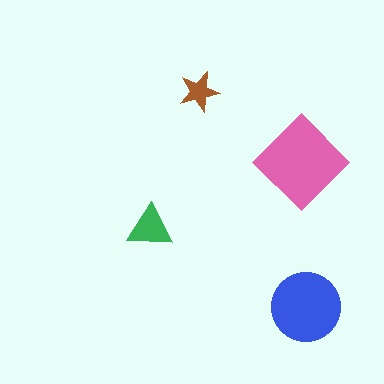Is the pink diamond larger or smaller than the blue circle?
Larger.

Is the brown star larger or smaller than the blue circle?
Smaller.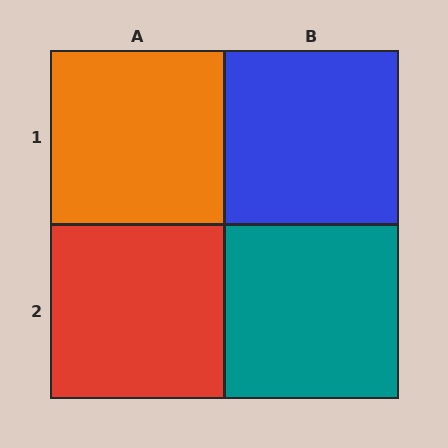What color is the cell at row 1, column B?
Blue.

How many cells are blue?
1 cell is blue.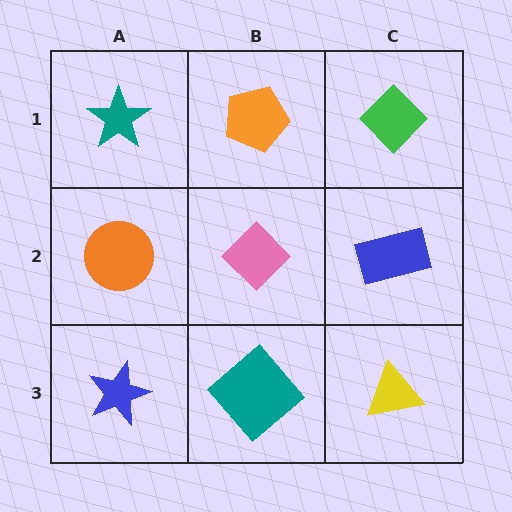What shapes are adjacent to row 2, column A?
A teal star (row 1, column A), a blue star (row 3, column A), a pink diamond (row 2, column B).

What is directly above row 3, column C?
A blue rectangle.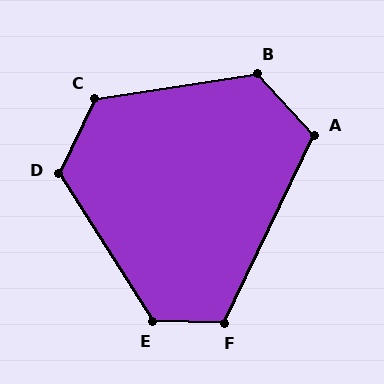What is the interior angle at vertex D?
Approximately 122 degrees (obtuse).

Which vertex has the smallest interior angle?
A, at approximately 111 degrees.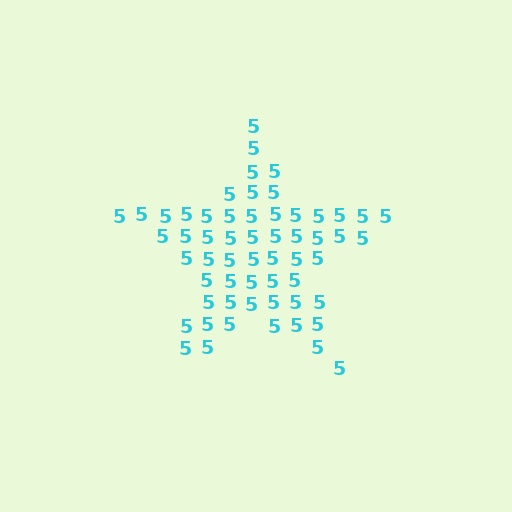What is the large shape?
The large shape is a star.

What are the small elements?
The small elements are digit 5's.